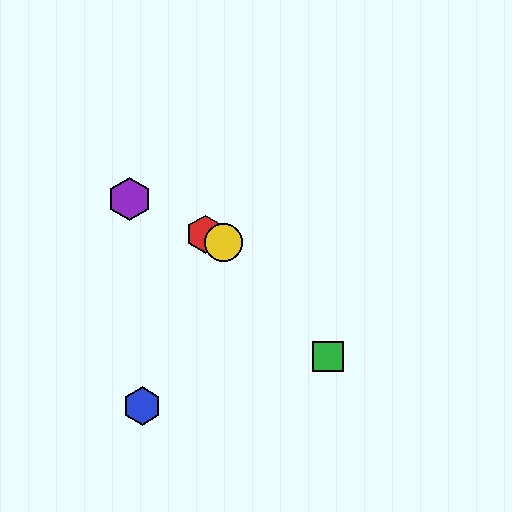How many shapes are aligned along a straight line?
3 shapes (the red hexagon, the yellow circle, the purple hexagon) are aligned along a straight line.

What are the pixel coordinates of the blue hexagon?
The blue hexagon is at (142, 406).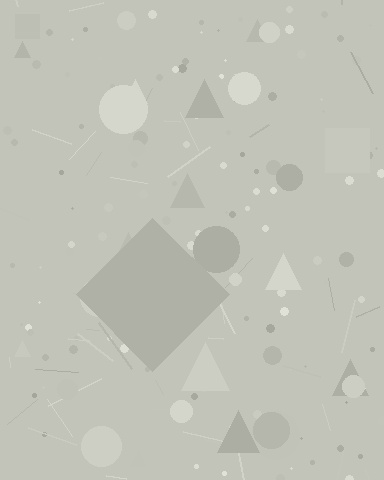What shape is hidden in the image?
A diamond is hidden in the image.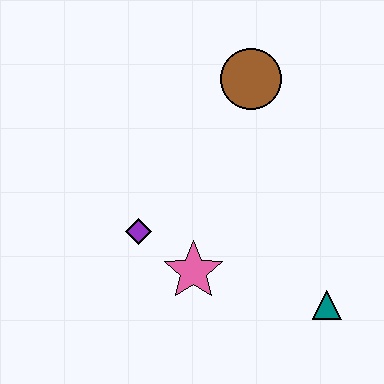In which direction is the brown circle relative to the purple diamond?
The brown circle is above the purple diamond.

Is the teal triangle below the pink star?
Yes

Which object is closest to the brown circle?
The purple diamond is closest to the brown circle.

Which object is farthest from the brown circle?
The teal triangle is farthest from the brown circle.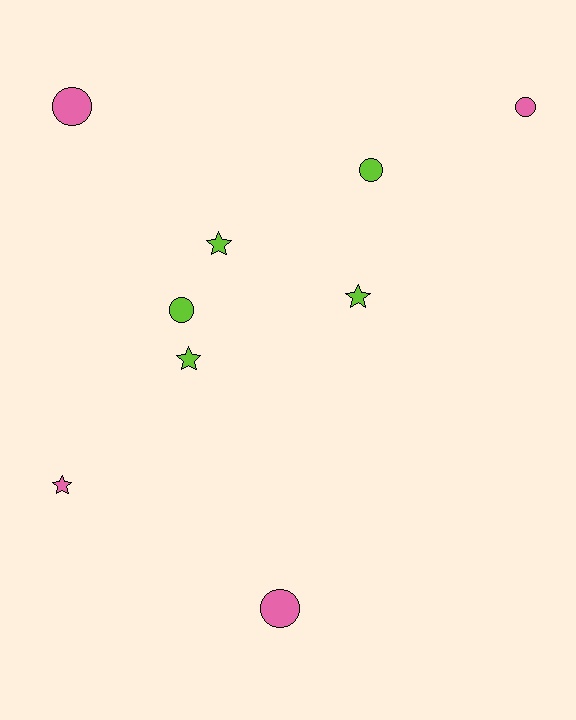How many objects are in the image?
There are 9 objects.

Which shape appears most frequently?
Circle, with 5 objects.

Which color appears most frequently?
Lime, with 5 objects.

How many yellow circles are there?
There are no yellow circles.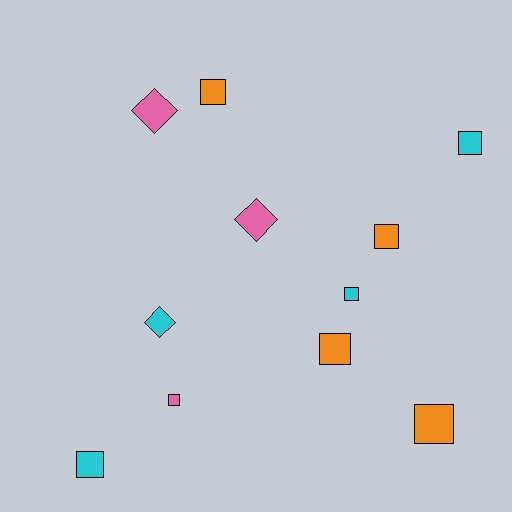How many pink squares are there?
There is 1 pink square.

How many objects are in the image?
There are 11 objects.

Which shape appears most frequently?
Square, with 8 objects.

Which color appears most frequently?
Orange, with 4 objects.